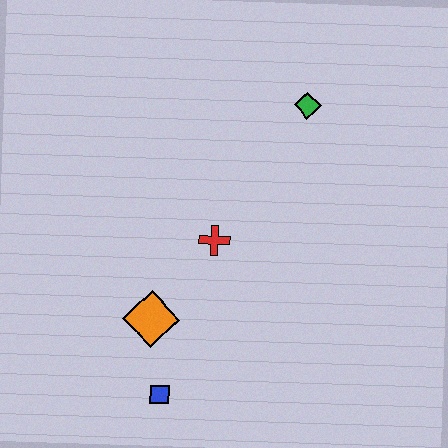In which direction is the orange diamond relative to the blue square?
The orange diamond is above the blue square.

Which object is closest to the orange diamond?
The blue square is closest to the orange diamond.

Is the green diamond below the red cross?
No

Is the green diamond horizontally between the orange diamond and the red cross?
No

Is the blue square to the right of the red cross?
No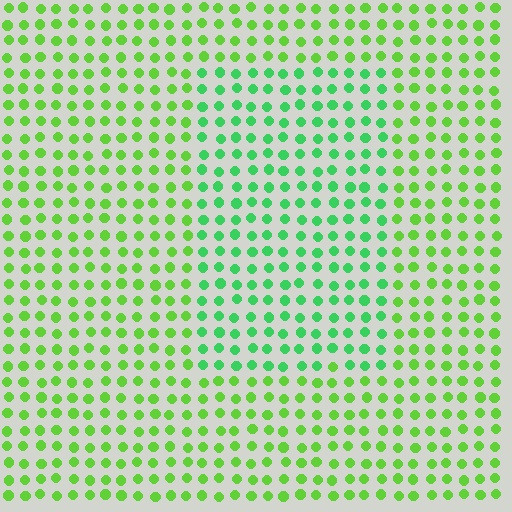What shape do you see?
I see a rectangle.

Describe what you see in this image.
The image is filled with small lime elements in a uniform arrangement. A rectangle-shaped region is visible where the elements are tinted to a slightly different hue, forming a subtle color boundary.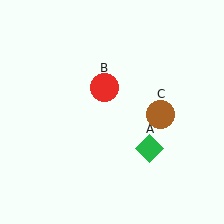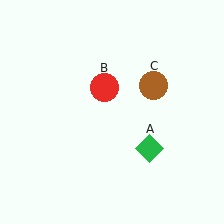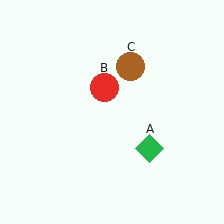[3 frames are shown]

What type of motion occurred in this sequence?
The brown circle (object C) rotated counterclockwise around the center of the scene.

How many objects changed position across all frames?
1 object changed position: brown circle (object C).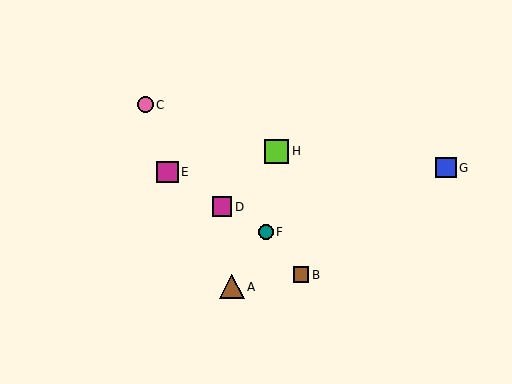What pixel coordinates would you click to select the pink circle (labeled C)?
Click at (146, 105) to select the pink circle C.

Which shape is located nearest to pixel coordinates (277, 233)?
The teal circle (labeled F) at (266, 232) is nearest to that location.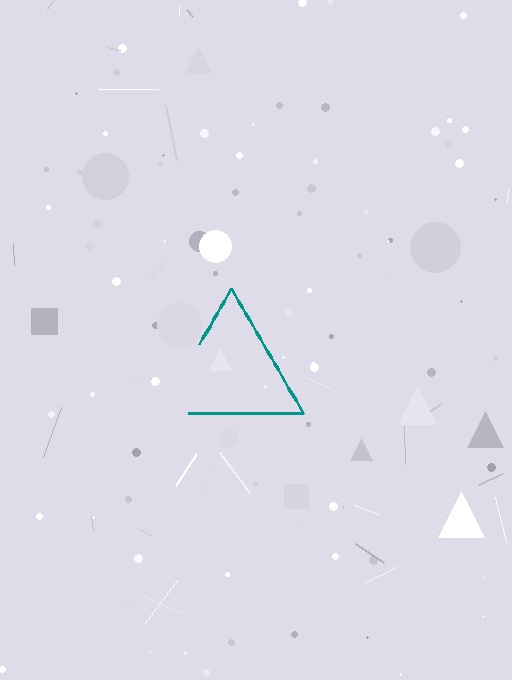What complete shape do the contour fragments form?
The contour fragments form a triangle.